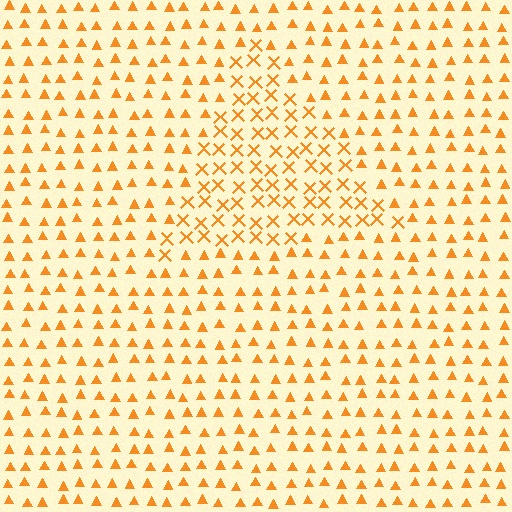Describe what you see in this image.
The image is filled with small orange elements arranged in a uniform grid. A triangle-shaped region contains X marks, while the surrounding area contains triangles. The boundary is defined purely by the change in element shape.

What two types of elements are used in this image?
The image uses X marks inside the triangle region and triangles outside it.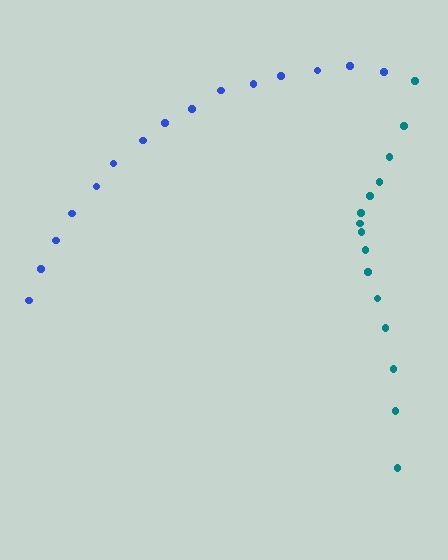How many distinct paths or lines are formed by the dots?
There are 2 distinct paths.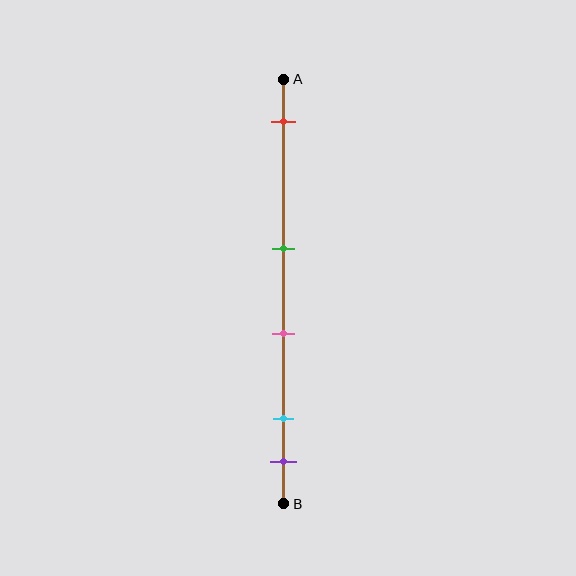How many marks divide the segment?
There are 5 marks dividing the segment.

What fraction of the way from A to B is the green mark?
The green mark is approximately 40% (0.4) of the way from A to B.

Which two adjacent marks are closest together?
The cyan and purple marks are the closest adjacent pair.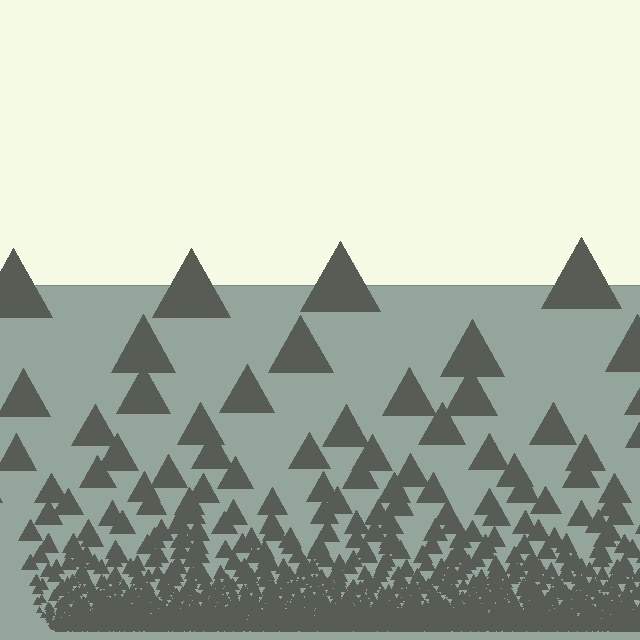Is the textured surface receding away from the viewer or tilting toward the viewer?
The surface appears to tilt toward the viewer. Texture elements get larger and sparser toward the top.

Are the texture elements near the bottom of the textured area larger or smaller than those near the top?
Smaller. The gradient is inverted — elements near the bottom are smaller and denser.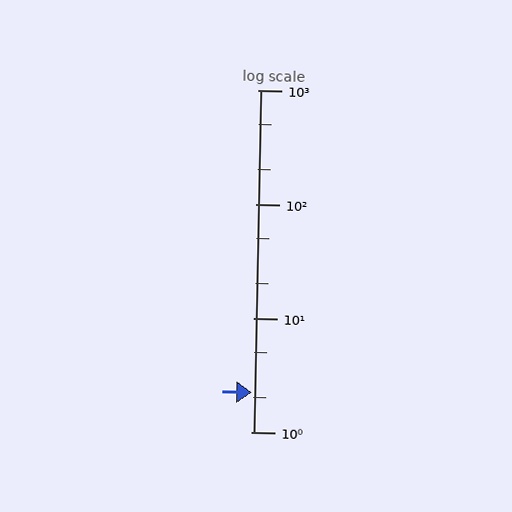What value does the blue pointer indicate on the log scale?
The pointer indicates approximately 2.2.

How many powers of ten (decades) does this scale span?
The scale spans 3 decades, from 1 to 1000.